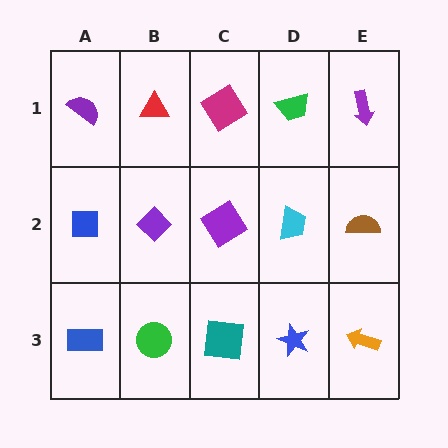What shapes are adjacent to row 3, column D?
A cyan trapezoid (row 2, column D), a teal square (row 3, column C), an orange arrow (row 3, column E).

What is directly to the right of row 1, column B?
A magenta diamond.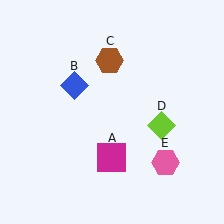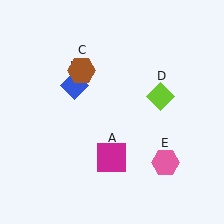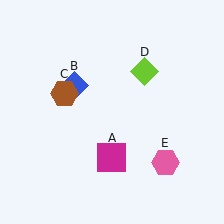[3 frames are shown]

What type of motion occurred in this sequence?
The brown hexagon (object C), lime diamond (object D) rotated counterclockwise around the center of the scene.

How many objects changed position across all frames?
2 objects changed position: brown hexagon (object C), lime diamond (object D).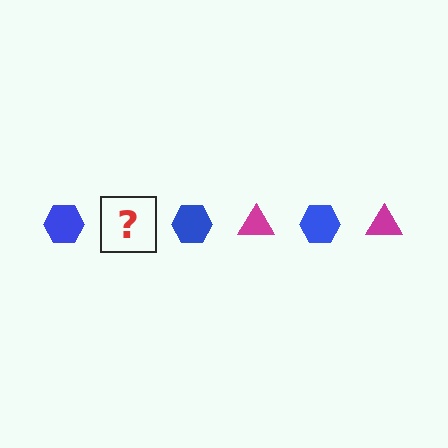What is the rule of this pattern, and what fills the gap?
The rule is that the pattern alternates between blue hexagon and magenta triangle. The gap should be filled with a magenta triangle.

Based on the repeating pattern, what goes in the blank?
The blank should be a magenta triangle.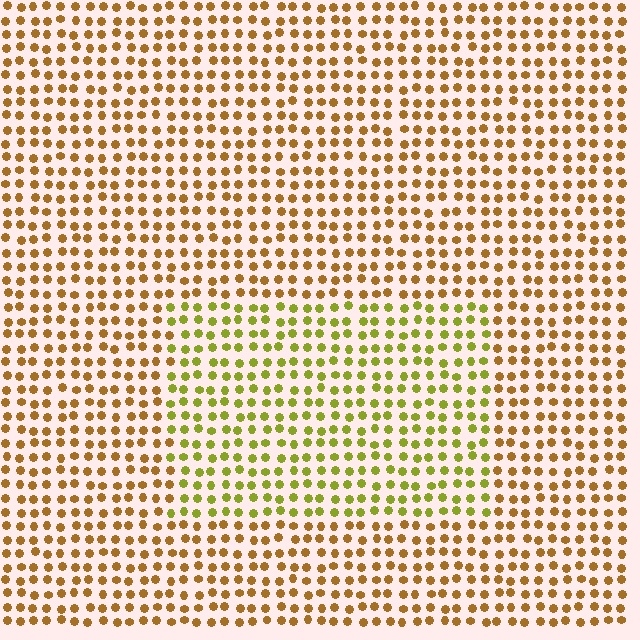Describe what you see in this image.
The image is filled with small brown elements in a uniform arrangement. A rectangle-shaped region is visible where the elements are tinted to a slightly different hue, forming a subtle color boundary.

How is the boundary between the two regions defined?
The boundary is defined purely by a slight shift in hue (about 38 degrees). Spacing, size, and orientation are identical on both sides.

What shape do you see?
I see a rectangle.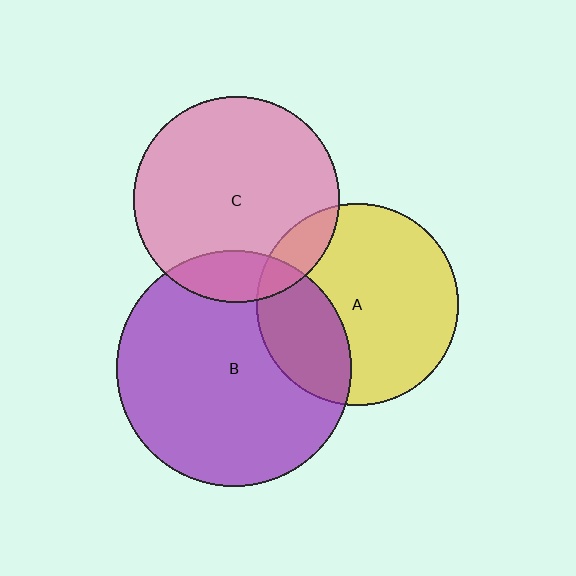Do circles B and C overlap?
Yes.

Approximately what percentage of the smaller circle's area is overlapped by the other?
Approximately 15%.